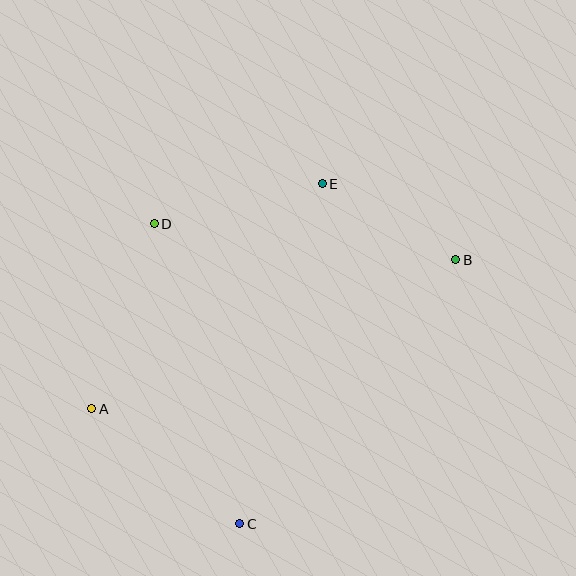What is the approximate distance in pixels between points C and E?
The distance between C and E is approximately 350 pixels.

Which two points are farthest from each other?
Points A and B are farthest from each other.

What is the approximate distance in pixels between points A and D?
The distance between A and D is approximately 196 pixels.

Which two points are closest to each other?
Points B and E are closest to each other.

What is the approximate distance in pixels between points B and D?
The distance between B and D is approximately 304 pixels.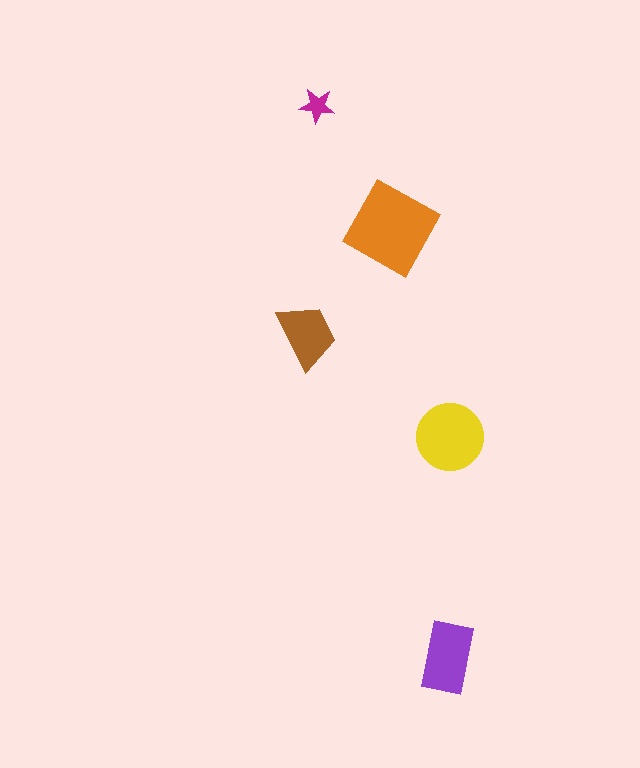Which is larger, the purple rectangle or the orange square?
The orange square.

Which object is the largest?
The orange square.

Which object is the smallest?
The magenta star.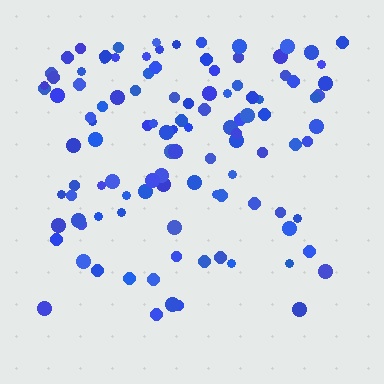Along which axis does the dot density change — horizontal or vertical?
Vertical.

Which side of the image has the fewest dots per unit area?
The bottom.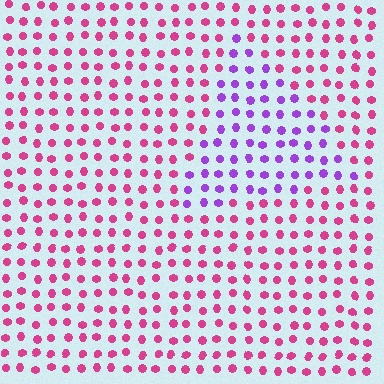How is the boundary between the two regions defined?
The boundary is defined purely by a slight shift in hue (about 51 degrees). Spacing, size, and orientation are identical on both sides.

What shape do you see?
I see a triangle.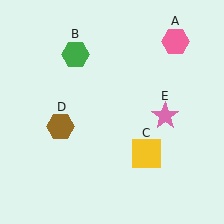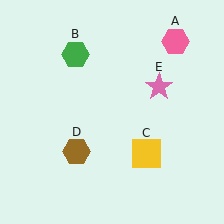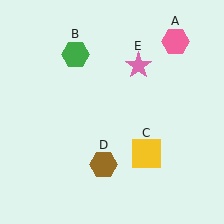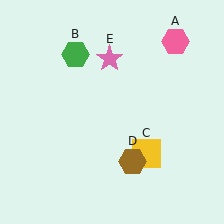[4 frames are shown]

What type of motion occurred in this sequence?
The brown hexagon (object D), pink star (object E) rotated counterclockwise around the center of the scene.